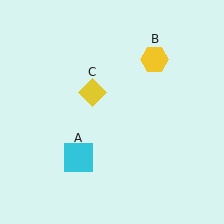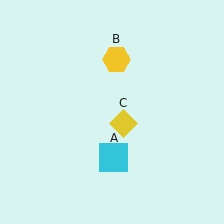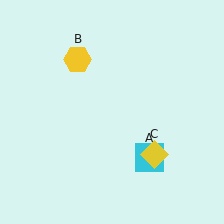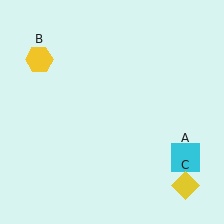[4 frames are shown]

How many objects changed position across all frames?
3 objects changed position: cyan square (object A), yellow hexagon (object B), yellow diamond (object C).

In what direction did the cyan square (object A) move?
The cyan square (object A) moved right.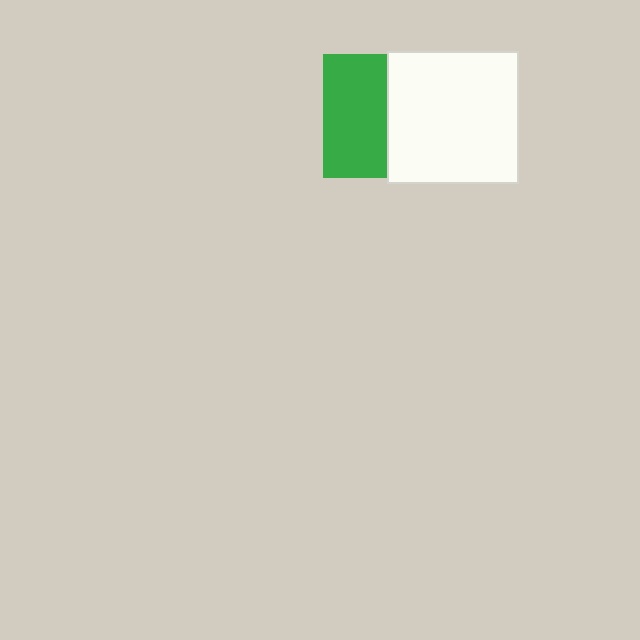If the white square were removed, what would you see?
You would see the complete green square.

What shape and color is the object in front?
The object in front is a white square.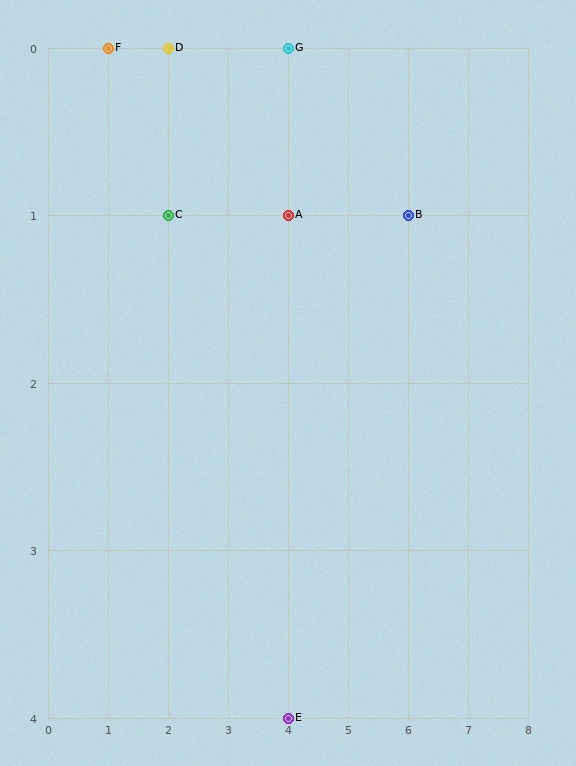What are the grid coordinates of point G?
Point G is at grid coordinates (4, 0).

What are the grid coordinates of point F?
Point F is at grid coordinates (1, 0).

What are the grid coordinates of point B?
Point B is at grid coordinates (6, 1).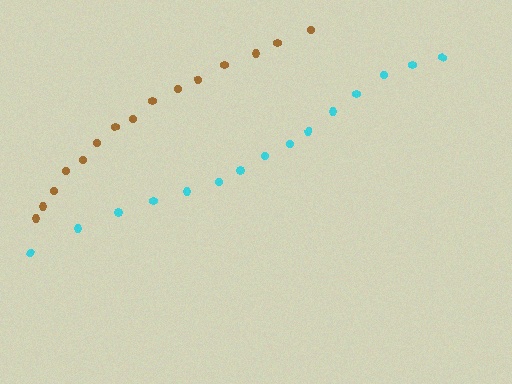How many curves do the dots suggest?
There are 2 distinct paths.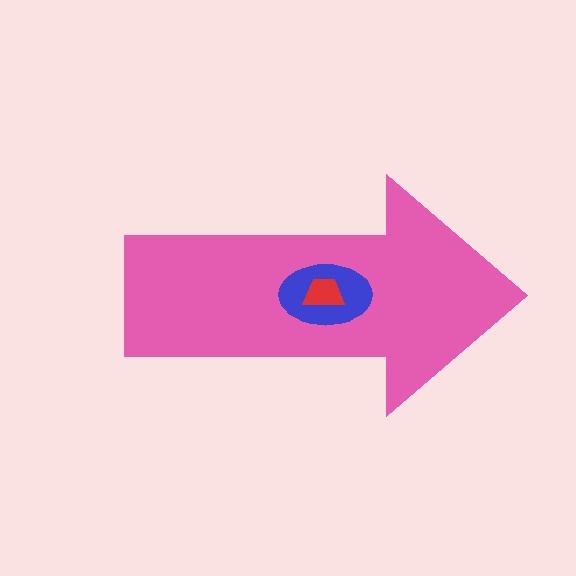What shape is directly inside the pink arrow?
The blue ellipse.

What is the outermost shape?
The pink arrow.